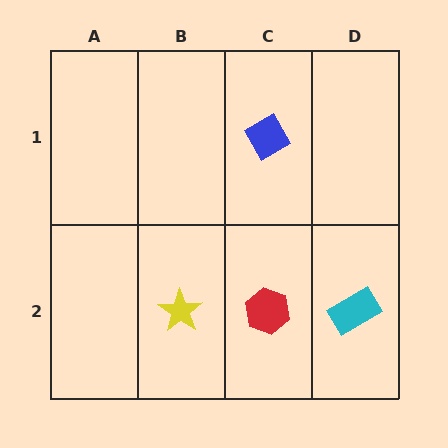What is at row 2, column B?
A yellow star.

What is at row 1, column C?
A blue diamond.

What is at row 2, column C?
A red hexagon.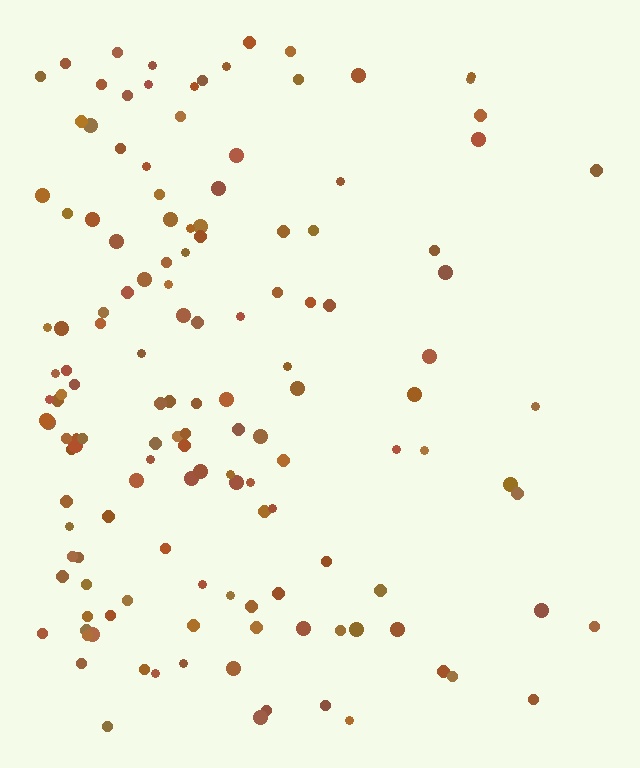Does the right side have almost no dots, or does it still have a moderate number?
Still a moderate number, just noticeably fewer than the left.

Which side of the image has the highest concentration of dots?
The left.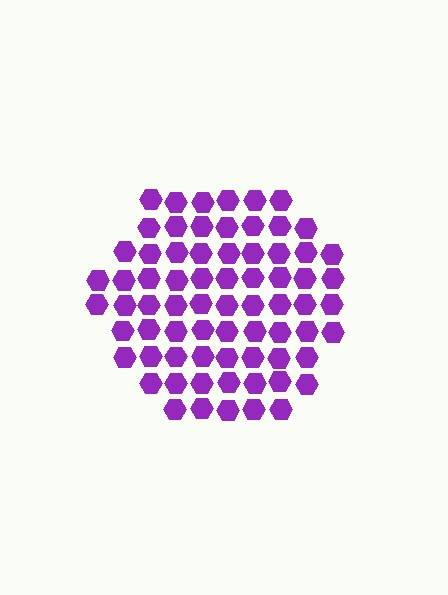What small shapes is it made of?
It is made of small hexagons.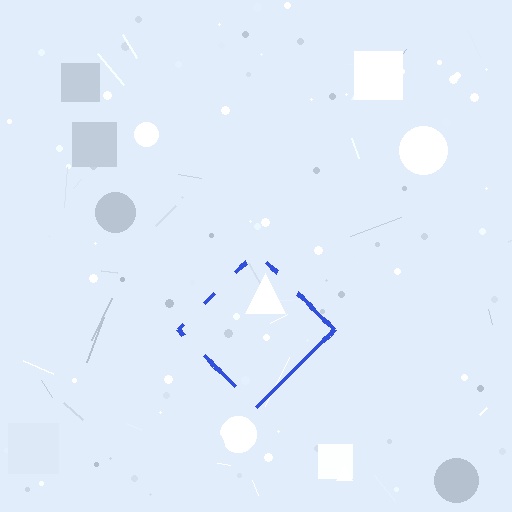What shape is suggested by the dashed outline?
The dashed outline suggests a diamond.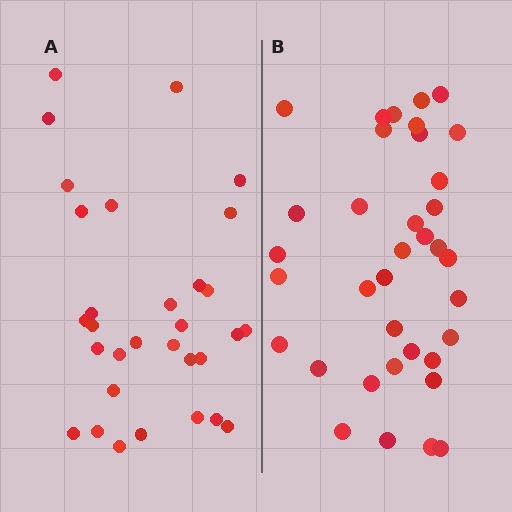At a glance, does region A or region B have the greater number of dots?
Region B (the right region) has more dots.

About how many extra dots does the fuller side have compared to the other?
Region B has about 5 more dots than region A.